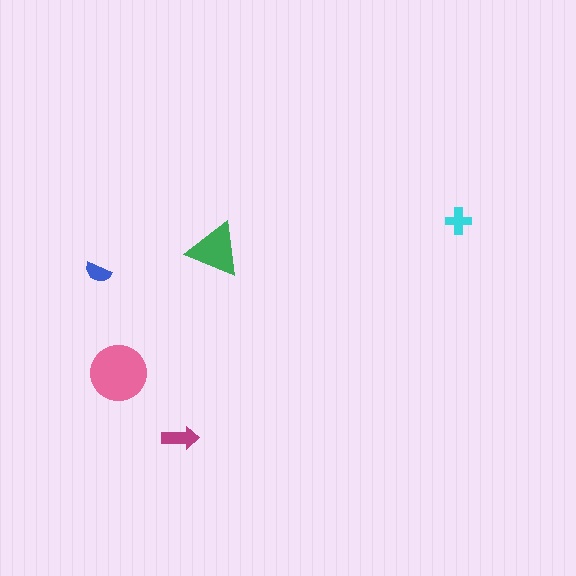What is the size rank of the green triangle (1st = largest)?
2nd.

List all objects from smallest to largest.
The blue semicircle, the cyan cross, the magenta arrow, the green triangle, the pink circle.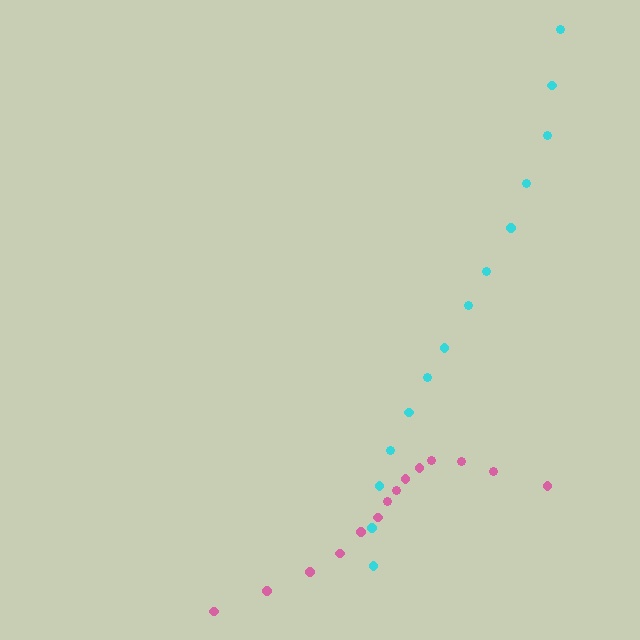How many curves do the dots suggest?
There are 2 distinct paths.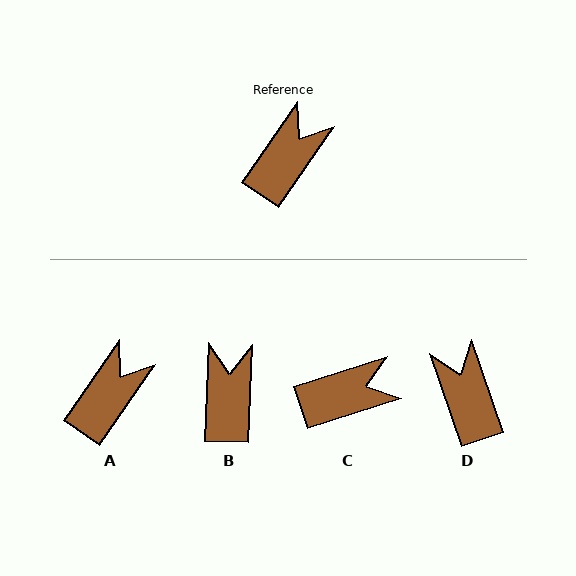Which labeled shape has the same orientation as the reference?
A.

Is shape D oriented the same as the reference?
No, it is off by about 53 degrees.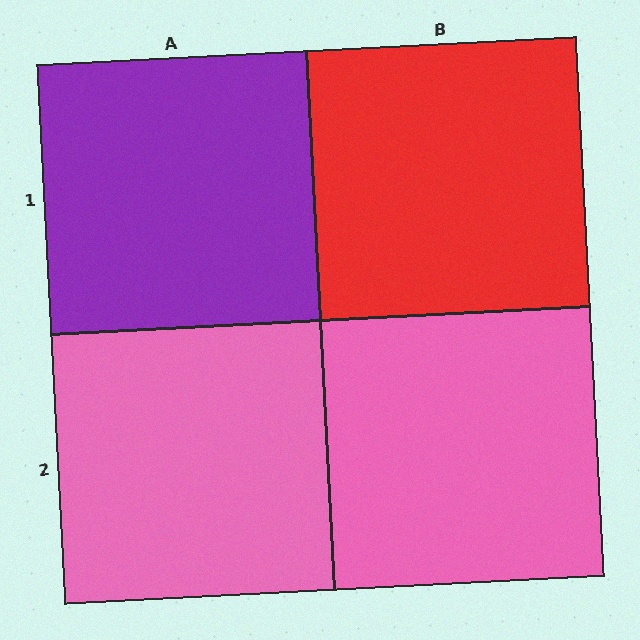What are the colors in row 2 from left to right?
Pink, pink.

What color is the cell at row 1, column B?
Red.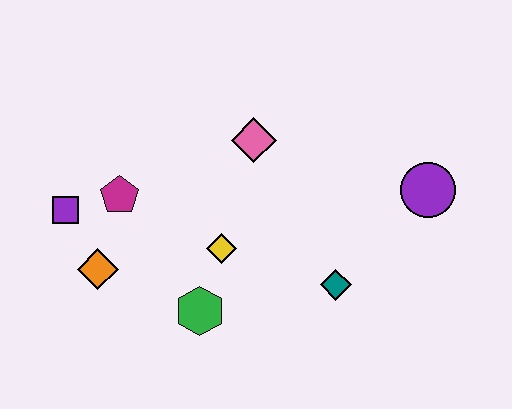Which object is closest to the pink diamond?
The yellow diamond is closest to the pink diamond.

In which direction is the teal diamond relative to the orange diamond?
The teal diamond is to the right of the orange diamond.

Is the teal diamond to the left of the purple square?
No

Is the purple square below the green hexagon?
No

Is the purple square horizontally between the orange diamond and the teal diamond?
No